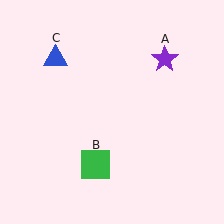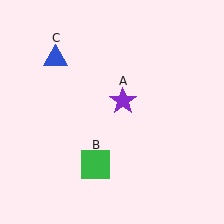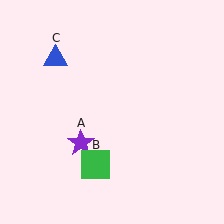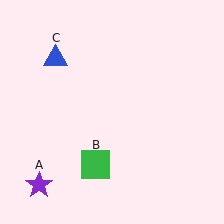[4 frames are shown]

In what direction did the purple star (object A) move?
The purple star (object A) moved down and to the left.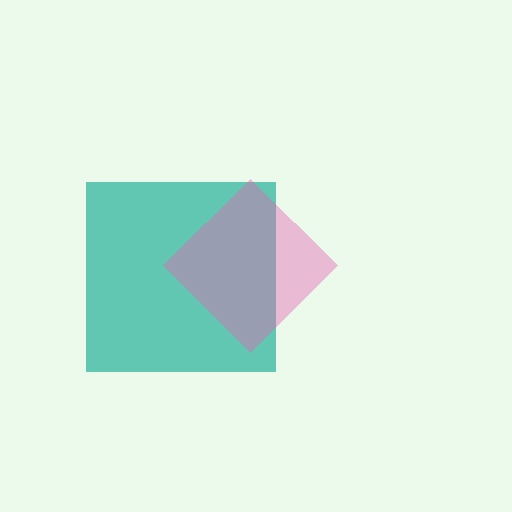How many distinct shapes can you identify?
There are 2 distinct shapes: a teal square, a pink diamond.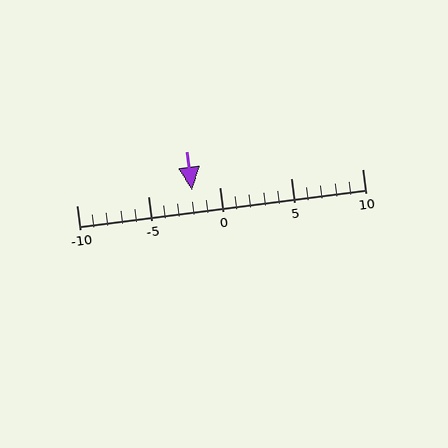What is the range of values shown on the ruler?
The ruler shows values from -10 to 10.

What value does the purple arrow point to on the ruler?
The purple arrow points to approximately -2.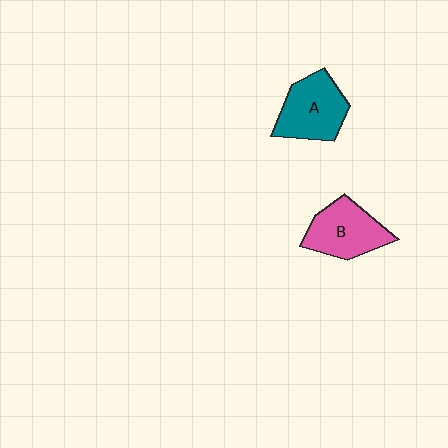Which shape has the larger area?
Shape A (teal).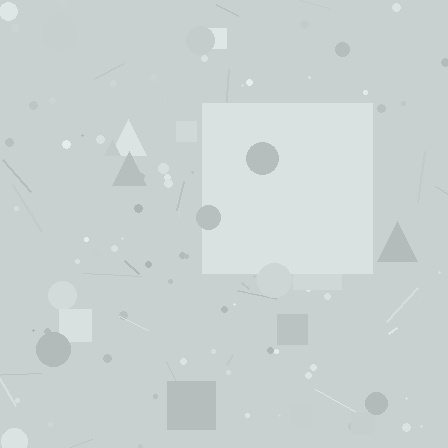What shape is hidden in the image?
A square is hidden in the image.